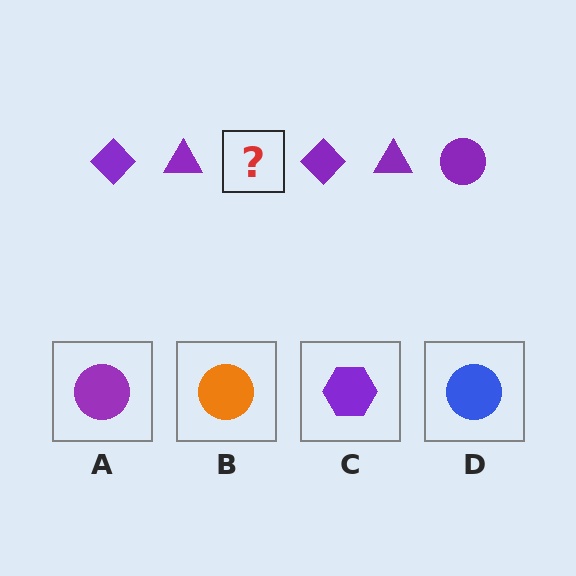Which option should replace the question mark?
Option A.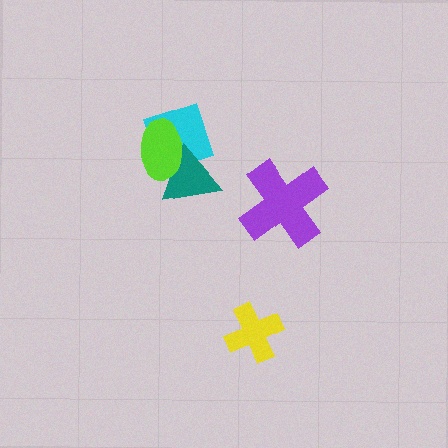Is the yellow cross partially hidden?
No, no other shape covers it.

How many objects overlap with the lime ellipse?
2 objects overlap with the lime ellipse.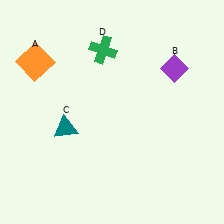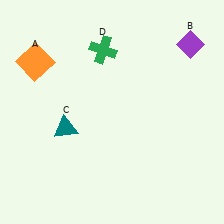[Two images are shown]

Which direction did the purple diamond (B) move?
The purple diamond (B) moved up.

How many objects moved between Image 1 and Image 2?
1 object moved between the two images.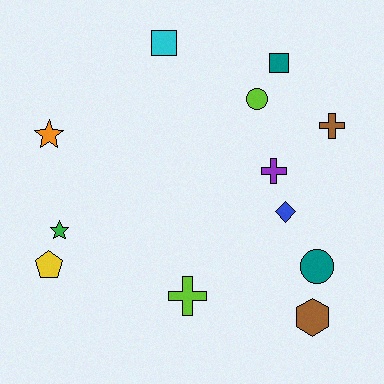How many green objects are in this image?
There is 1 green object.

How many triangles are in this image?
There are no triangles.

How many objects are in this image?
There are 12 objects.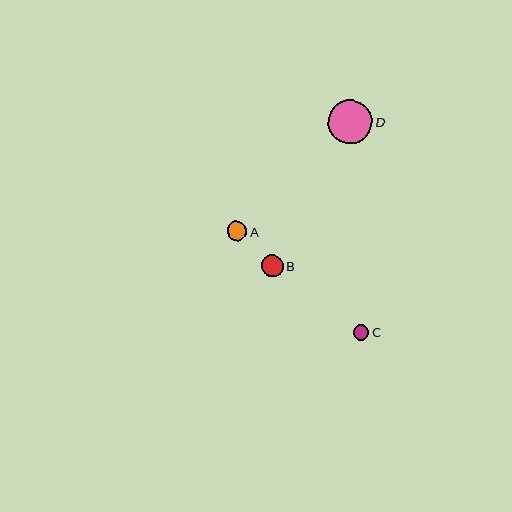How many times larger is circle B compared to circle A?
Circle B is approximately 1.1 times the size of circle A.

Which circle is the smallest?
Circle C is the smallest with a size of approximately 16 pixels.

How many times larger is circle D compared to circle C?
Circle D is approximately 2.8 times the size of circle C.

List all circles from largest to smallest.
From largest to smallest: D, B, A, C.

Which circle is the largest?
Circle D is the largest with a size of approximately 44 pixels.